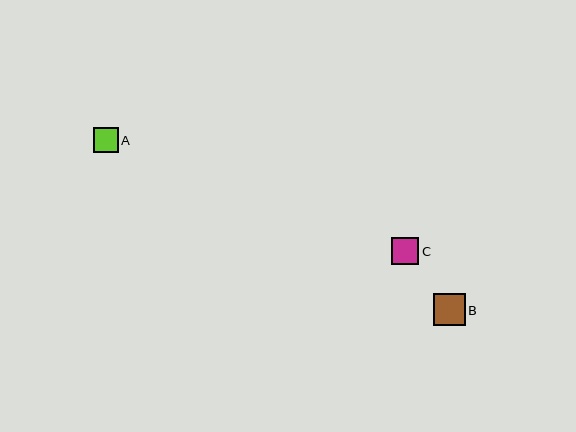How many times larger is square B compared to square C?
Square B is approximately 1.2 times the size of square C.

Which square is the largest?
Square B is the largest with a size of approximately 31 pixels.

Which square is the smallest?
Square A is the smallest with a size of approximately 25 pixels.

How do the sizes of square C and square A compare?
Square C and square A are approximately the same size.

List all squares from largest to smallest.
From largest to smallest: B, C, A.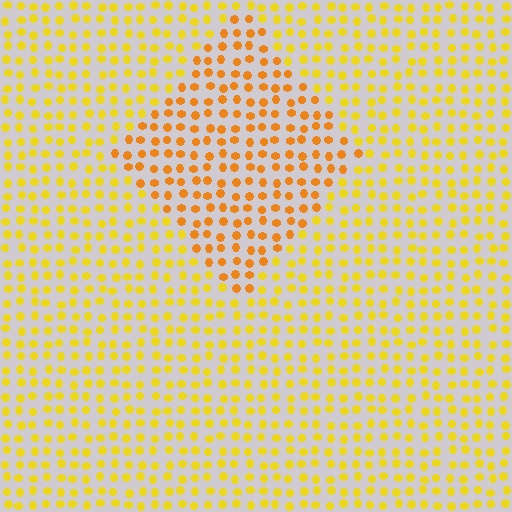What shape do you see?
I see a diamond.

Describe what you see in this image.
The image is filled with small yellow elements in a uniform arrangement. A diamond-shaped region is visible where the elements are tinted to a slightly different hue, forming a subtle color boundary.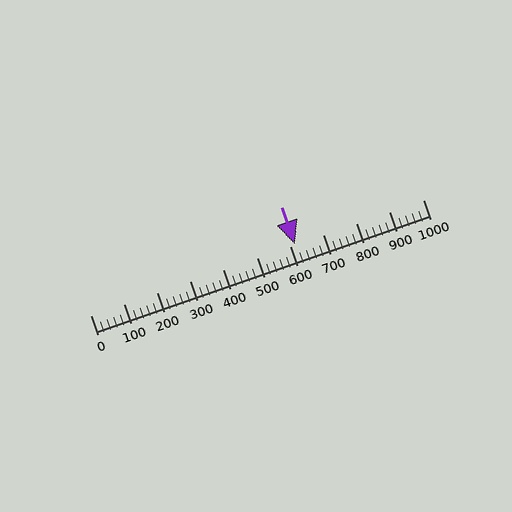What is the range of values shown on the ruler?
The ruler shows values from 0 to 1000.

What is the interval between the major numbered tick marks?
The major tick marks are spaced 100 units apart.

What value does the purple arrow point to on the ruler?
The purple arrow points to approximately 616.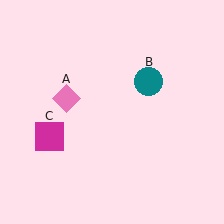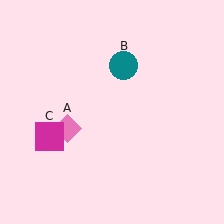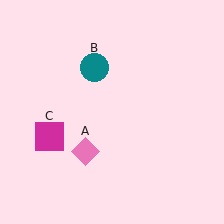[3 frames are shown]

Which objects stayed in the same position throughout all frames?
Magenta square (object C) remained stationary.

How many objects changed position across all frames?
2 objects changed position: pink diamond (object A), teal circle (object B).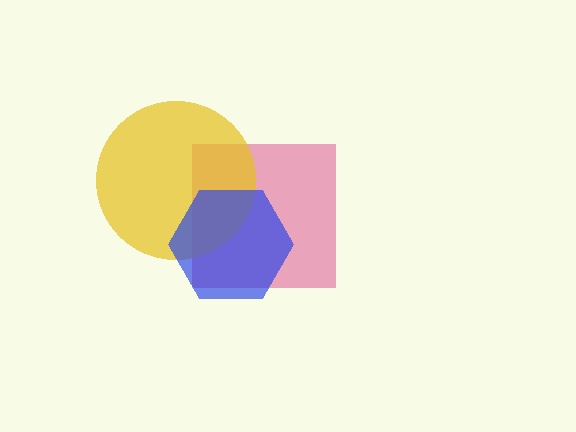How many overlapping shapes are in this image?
There are 3 overlapping shapes in the image.